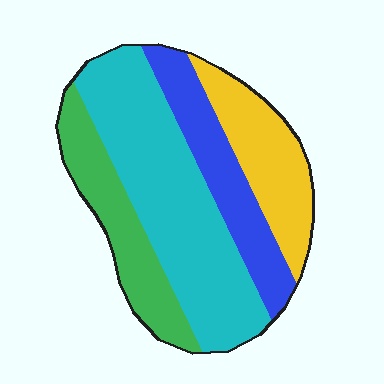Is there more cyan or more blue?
Cyan.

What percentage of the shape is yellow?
Yellow covers 19% of the shape.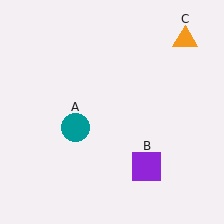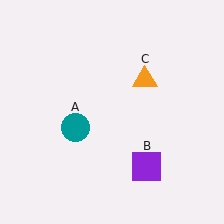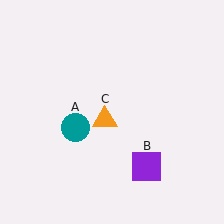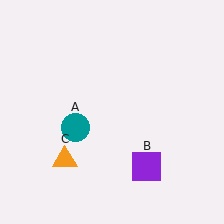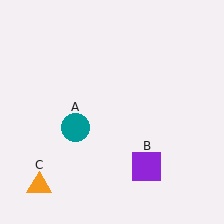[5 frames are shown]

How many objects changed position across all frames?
1 object changed position: orange triangle (object C).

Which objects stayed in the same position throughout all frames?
Teal circle (object A) and purple square (object B) remained stationary.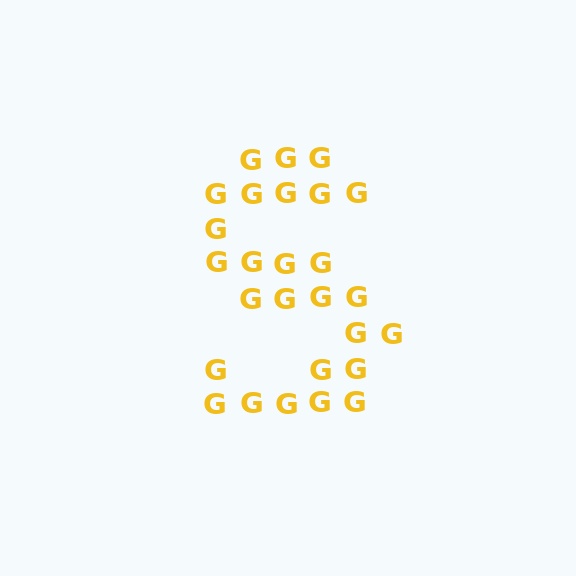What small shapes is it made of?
It is made of small letter G's.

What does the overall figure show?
The overall figure shows the letter S.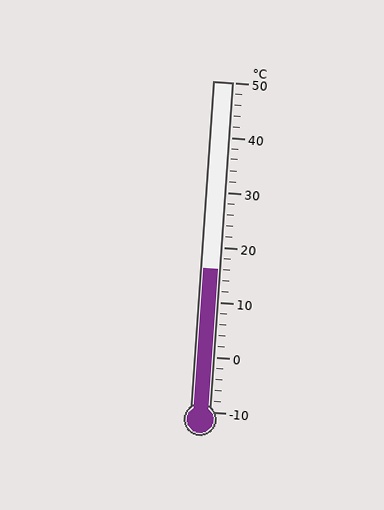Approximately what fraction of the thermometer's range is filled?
The thermometer is filled to approximately 45% of its range.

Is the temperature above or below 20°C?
The temperature is below 20°C.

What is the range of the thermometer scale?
The thermometer scale ranges from -10°C to 50°C.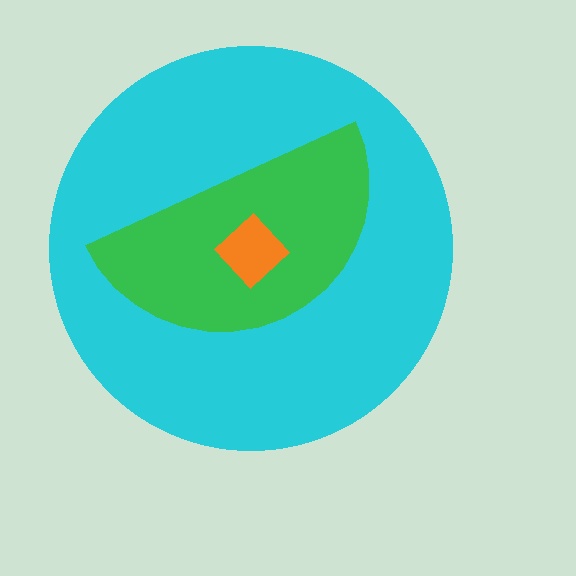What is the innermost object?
The orange diamond.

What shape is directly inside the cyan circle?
The green semicircle.